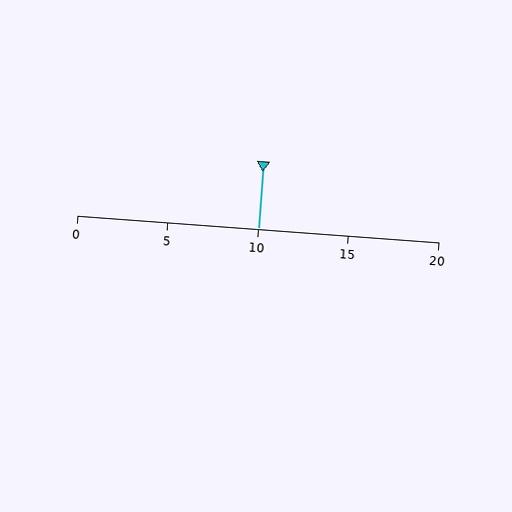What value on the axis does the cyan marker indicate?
The marker indicates approximately 10.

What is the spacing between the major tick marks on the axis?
The major ticks are spaced 5 apart.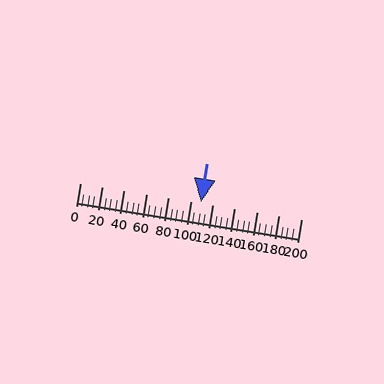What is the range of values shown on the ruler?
The ruler shows values from 0 to 200.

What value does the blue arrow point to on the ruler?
The blue arrow points to approximately 109.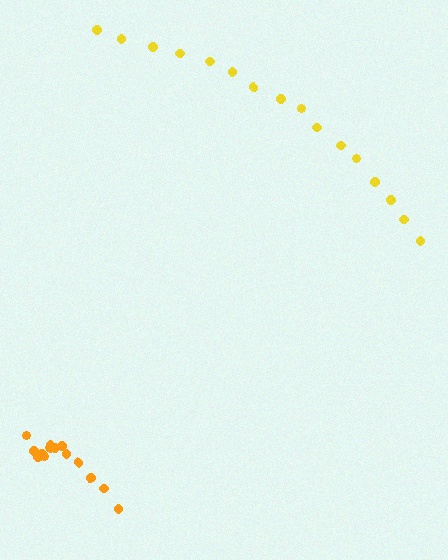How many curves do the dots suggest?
There are 2 distinct paths.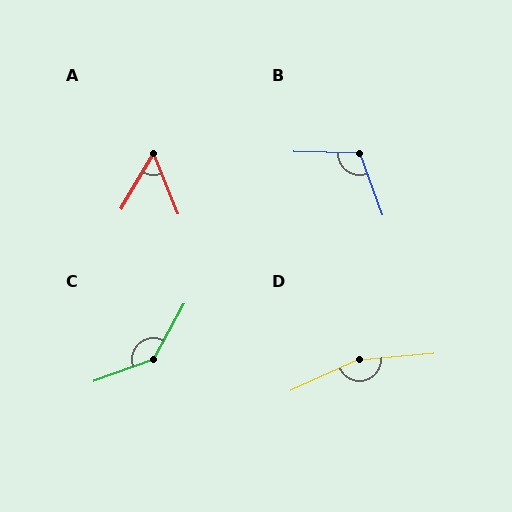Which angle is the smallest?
A, at approximately 52 degrees.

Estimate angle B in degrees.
Approximately 111 degrees.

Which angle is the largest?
D, at approximately 161 degrees.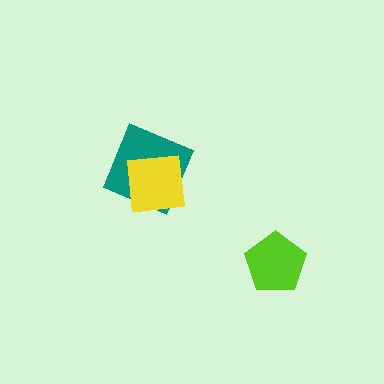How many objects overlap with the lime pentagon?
0 objects overlap with the lime pentagon.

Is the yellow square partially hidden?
No, no other shape covers it.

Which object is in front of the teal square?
The yellow square is in front of the teal square.